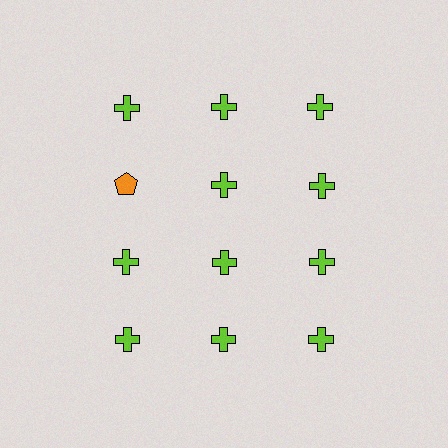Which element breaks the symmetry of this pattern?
The orange pentagon in the second row, leftmost column breaks the symmetry. All other shapes are lime crosses.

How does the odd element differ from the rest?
It differs in both color (orange instead of lime) and shape (pentagon instead of cross).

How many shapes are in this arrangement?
There are 12 shapes arranged in a grid pattern.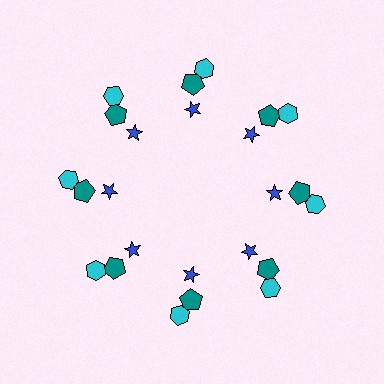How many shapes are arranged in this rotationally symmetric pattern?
There are 24 shapes, arranged in 8 groups of 3.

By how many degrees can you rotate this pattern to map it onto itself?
The pattern maps onto itself every 45 degrees of rotation.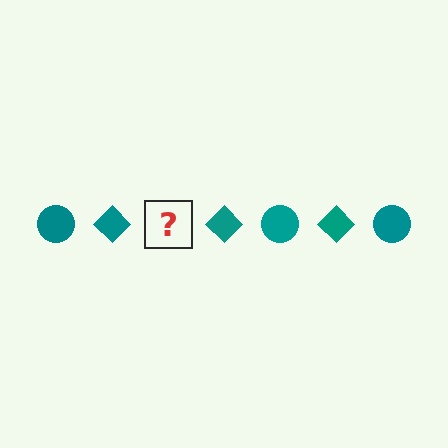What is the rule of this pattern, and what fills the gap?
The rule is that the pattern cycles through circle, diamond shapes in teal. The gap should be filled with a teal circle.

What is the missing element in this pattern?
The missing element is a teal circle.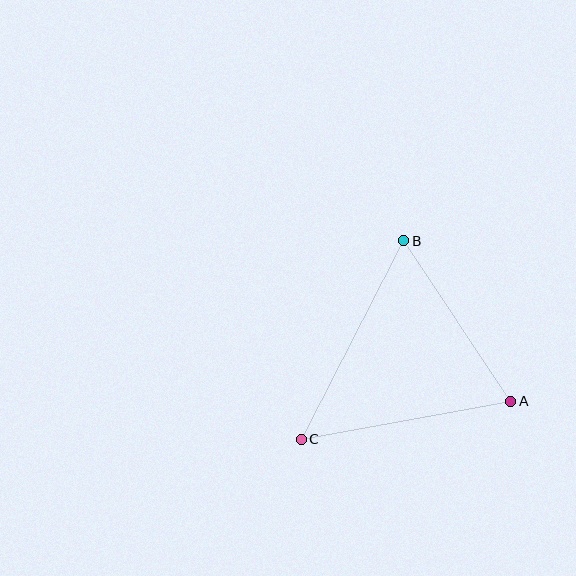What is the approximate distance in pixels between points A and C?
The distance between A and C is approximately 213 pixels.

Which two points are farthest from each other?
Points B and C are farthest from each other.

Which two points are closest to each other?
Points A and B are closest to each other.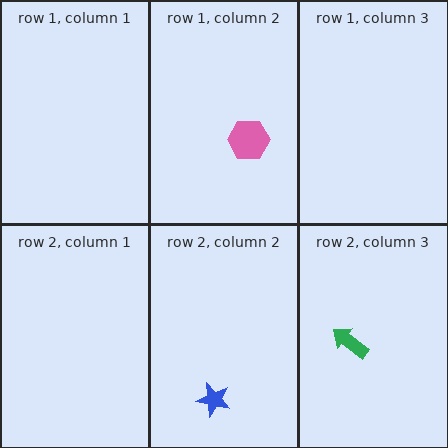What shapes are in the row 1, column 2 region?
The pink hexagon.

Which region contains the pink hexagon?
The row 1, column 2 region.